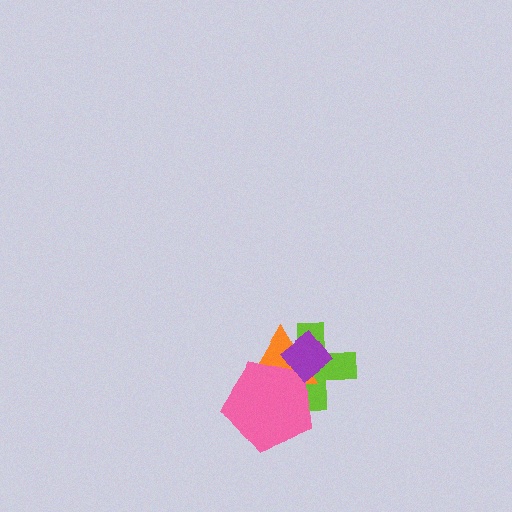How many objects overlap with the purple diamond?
3 objects overlap with the purple diamond.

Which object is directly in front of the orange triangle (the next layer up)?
The pink pentagon is directly in front of the orange triangle.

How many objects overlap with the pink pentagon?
3 objects overlap with the pink pentagon.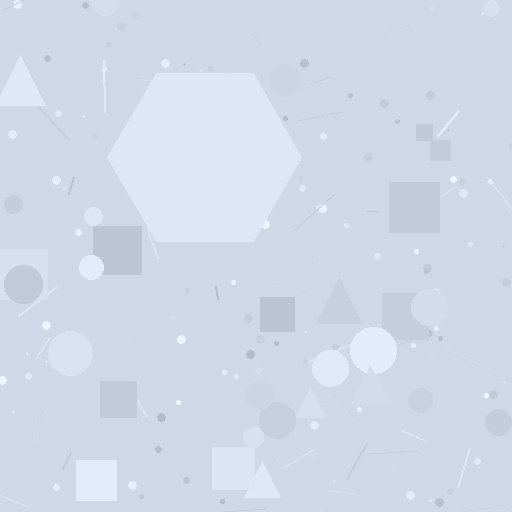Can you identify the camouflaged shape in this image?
The camouflaged shape is a hexagon.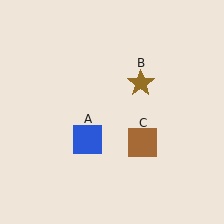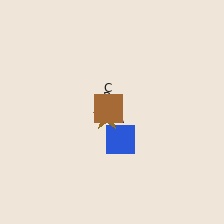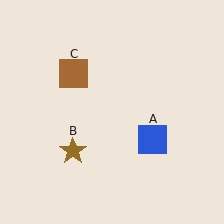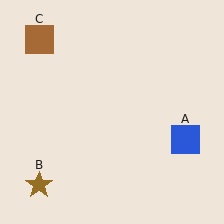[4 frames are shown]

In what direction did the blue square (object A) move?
The blue square (object A) moved right.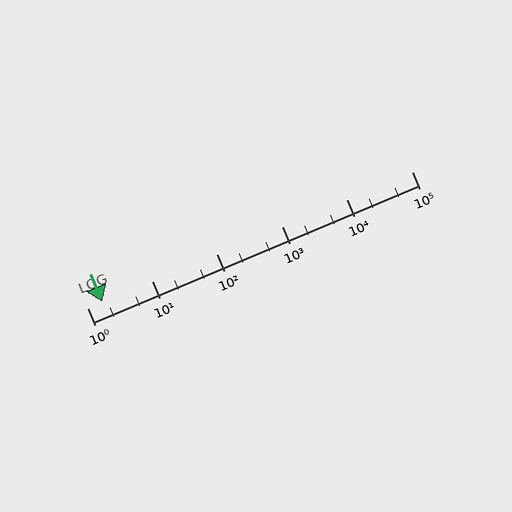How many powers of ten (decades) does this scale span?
The scale spans 5 decades, from 1 to 100000.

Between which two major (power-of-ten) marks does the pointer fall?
The pointer is between 1 and 10.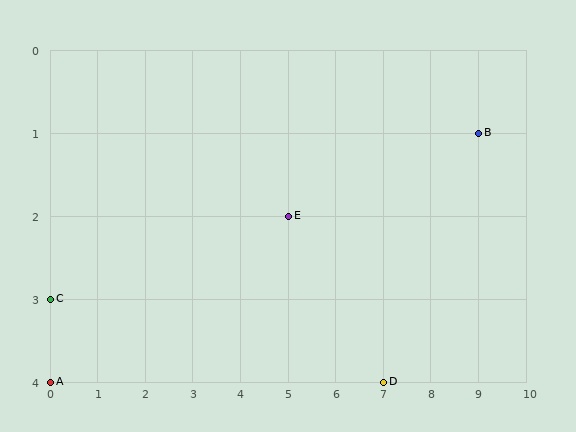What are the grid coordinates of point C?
Point C is at grid coordinates (0, 3).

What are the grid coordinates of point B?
Point B is at grid coordinates (9, 1).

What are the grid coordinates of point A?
Point A is at grid coordinates (0, 4).